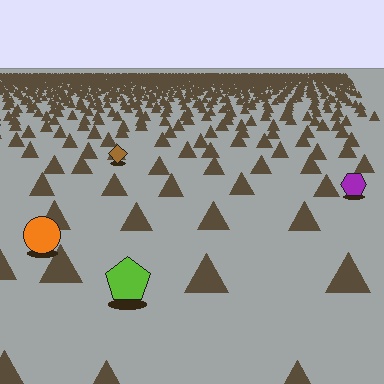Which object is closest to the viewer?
The lime pentagon is closest. The texture marks near it are larger and more spread out.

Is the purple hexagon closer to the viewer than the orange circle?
No. The orange circle is closer — you can tell from the texture gradient: the ground texture is coarser near it.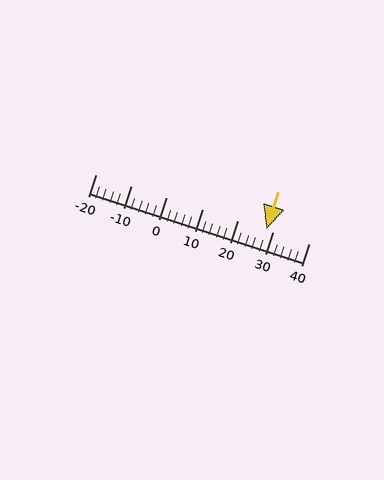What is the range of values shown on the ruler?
The ruler shows values from -20 to 40.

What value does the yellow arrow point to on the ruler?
The yellow arrow points to approximately 28.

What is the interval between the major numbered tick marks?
The major tick marks are spaced 10 units apart.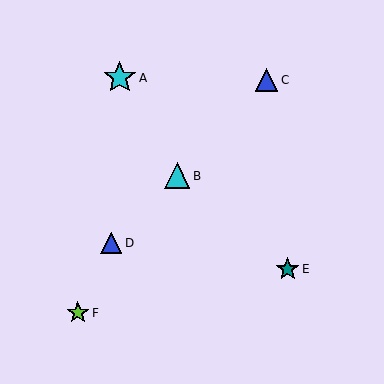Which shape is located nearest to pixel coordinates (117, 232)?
The blue triangle (labeled D) at (111, 243) is nearest to that location.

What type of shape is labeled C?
Shape C is a blue triangle.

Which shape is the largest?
The cyan star (labeled A) is the largest.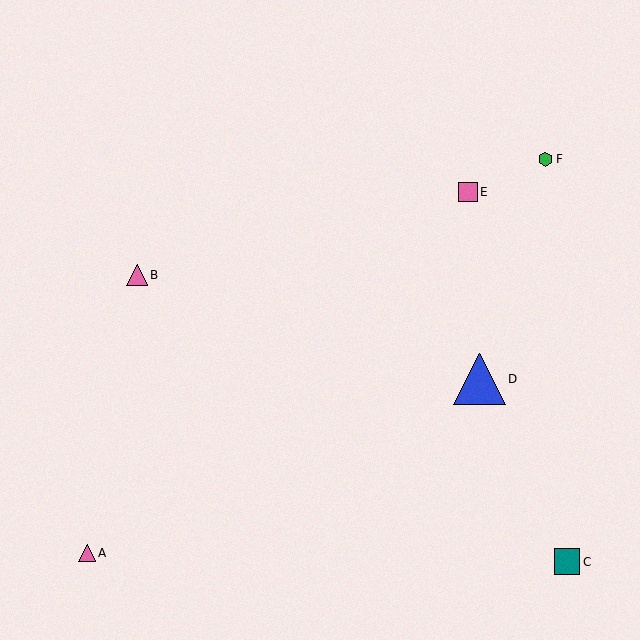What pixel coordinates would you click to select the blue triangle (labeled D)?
Click at (479, 379) to select the blue triangle D.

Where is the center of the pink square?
The center of the pink square is at (468, 192).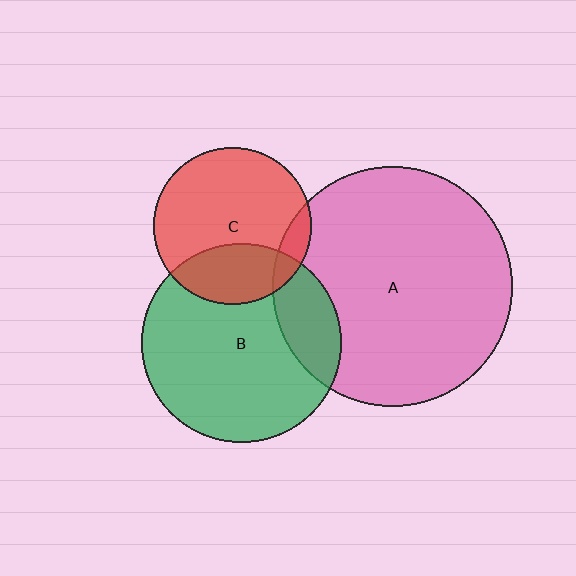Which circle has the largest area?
Circle A (pink).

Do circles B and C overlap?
Yes.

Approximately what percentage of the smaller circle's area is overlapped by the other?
Approximately 30%.